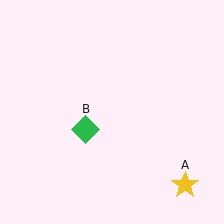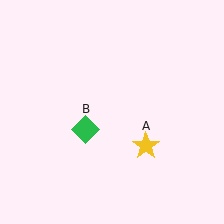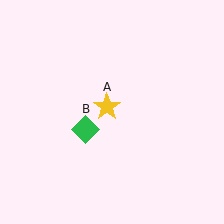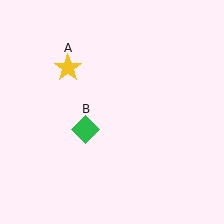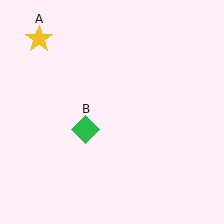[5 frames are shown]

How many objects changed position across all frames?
1 object changed position: yellow star (object A).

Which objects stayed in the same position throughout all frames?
Green diamond (object B) remained stationary.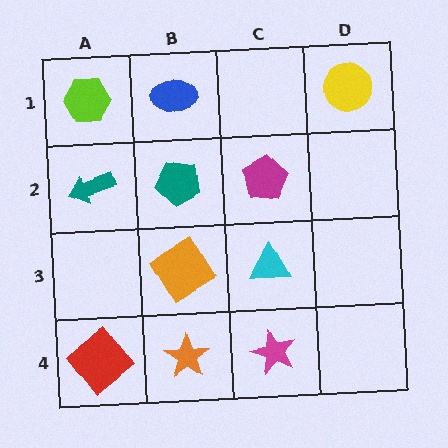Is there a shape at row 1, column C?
No, that cell is empty.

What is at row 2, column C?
A magenta pentagon.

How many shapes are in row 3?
2 shapes.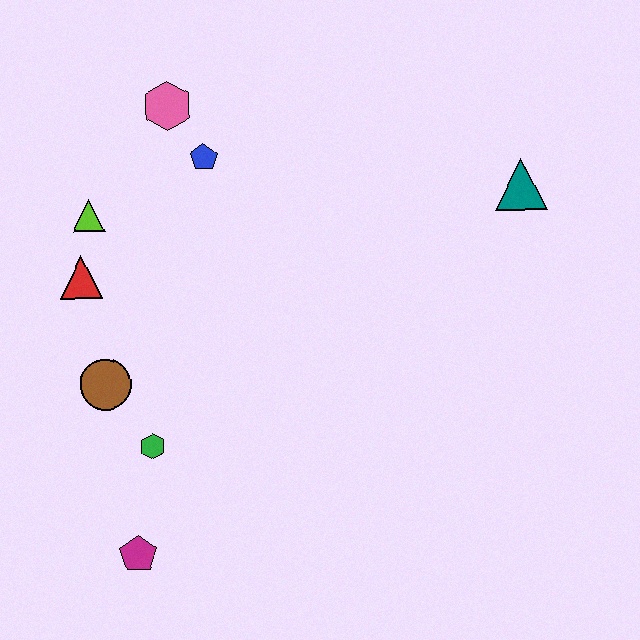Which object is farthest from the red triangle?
The teal triangle is farthest from the red triangle.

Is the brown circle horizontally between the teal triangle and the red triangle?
Yes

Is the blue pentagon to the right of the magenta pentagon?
Yes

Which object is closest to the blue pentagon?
The pink hexagon is closest to the blue pentagon.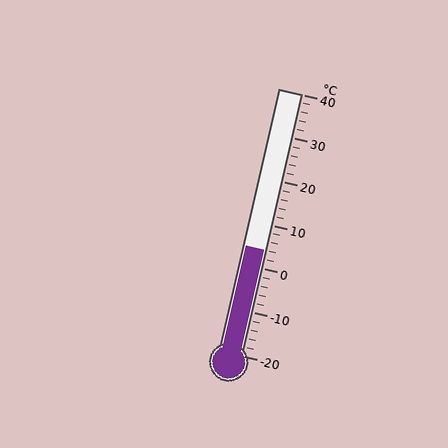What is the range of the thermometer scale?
The thermometer scale ranges from -20°C to 40°C.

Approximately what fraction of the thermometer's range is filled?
The thermometer is filled to approximately 40% of its range.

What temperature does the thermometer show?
The thermometer shows approximately 4°C.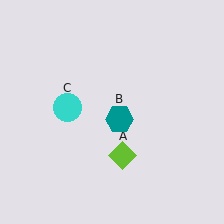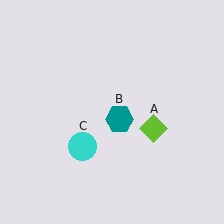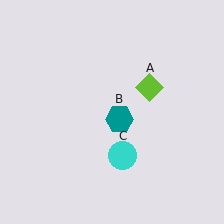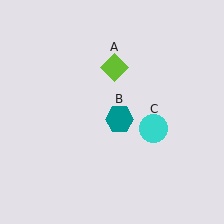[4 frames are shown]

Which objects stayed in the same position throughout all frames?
Teal hexagon (object B) remained stationary.